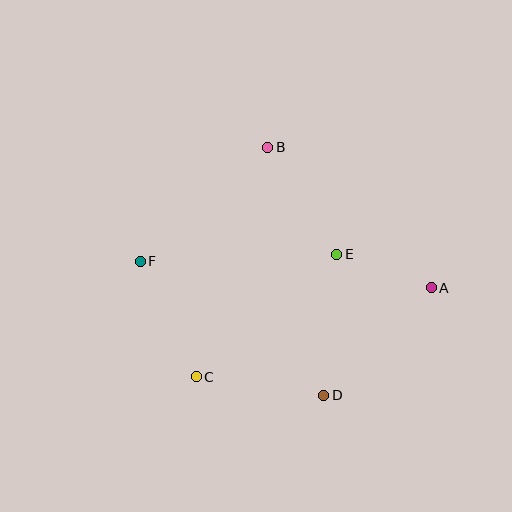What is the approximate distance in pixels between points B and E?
The distance between B and E is approximately 127 pixels.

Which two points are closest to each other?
Points A and E are closest to each other.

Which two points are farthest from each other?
Points A and F are farthest from each other.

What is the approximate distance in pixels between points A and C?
The distance between A and C is approximately 251 pixels.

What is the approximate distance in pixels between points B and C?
The distance between B and C is approximately 240 pixels.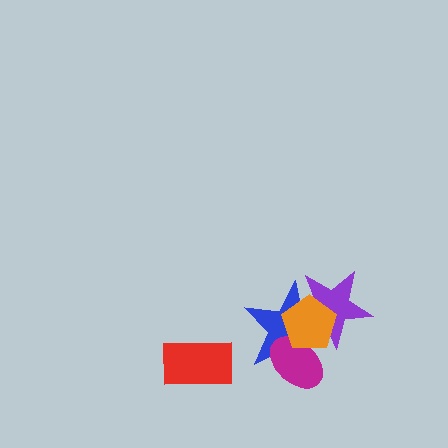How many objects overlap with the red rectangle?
0 objects overlap with the red rectangle.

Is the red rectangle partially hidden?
No, no other shape covers it.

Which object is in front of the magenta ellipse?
The orange pentagon is in front of the magenta ellipse.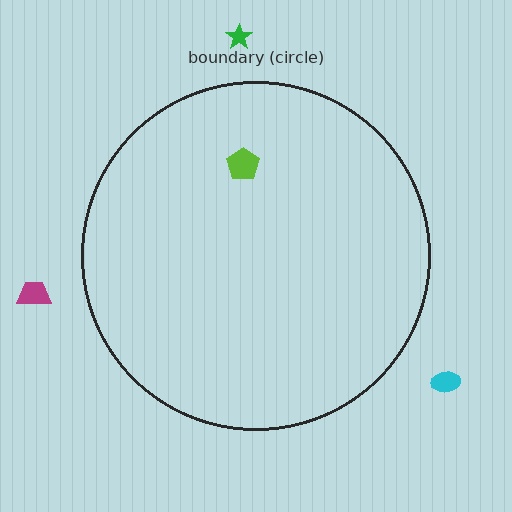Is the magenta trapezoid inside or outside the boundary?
Outside.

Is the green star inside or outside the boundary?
Outside.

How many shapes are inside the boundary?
1 inside, 3 outside.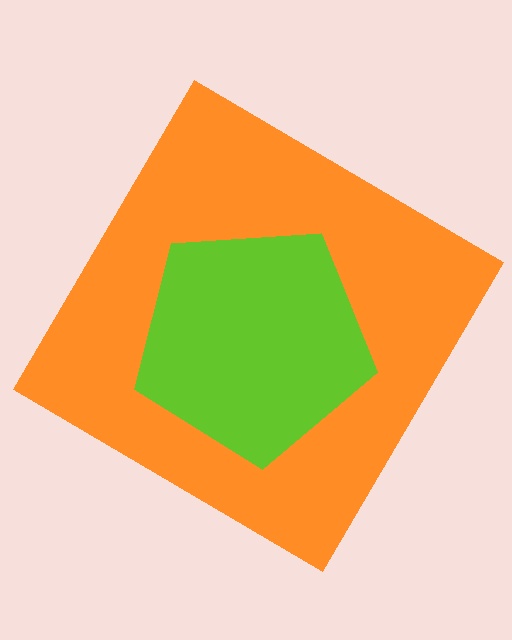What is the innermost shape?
The lime pentagon.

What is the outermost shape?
The orange diamond.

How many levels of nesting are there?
2.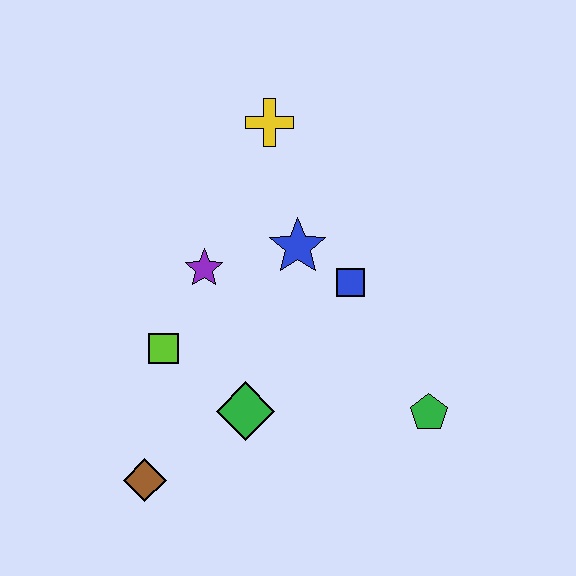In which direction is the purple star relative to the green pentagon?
The purple star is to the left of the green pentagon.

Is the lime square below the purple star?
Yes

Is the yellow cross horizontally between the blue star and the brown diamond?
Yes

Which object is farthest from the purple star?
The green pentagon is farthest from the purple star.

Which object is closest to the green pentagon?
The blue square is closest to the green pentagon.